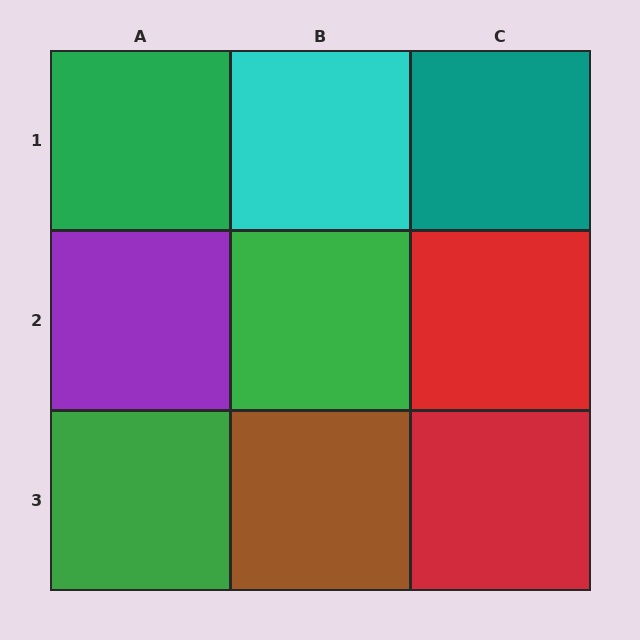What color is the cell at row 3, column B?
Brown.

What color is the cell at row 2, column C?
Red.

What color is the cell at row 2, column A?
Purple.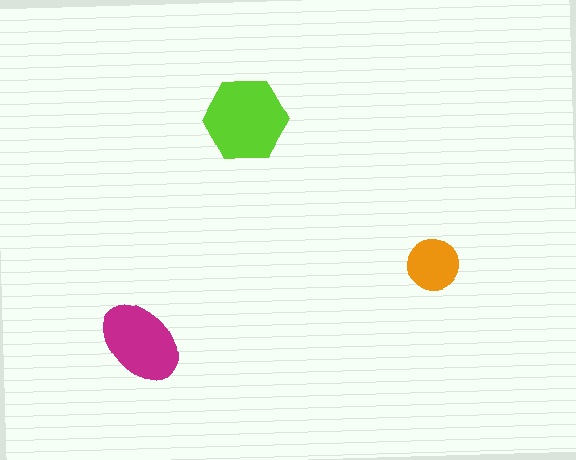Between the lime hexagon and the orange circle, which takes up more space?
The lime hexagon.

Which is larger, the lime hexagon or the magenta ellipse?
The lime hexagon.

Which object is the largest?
The lime hexagon.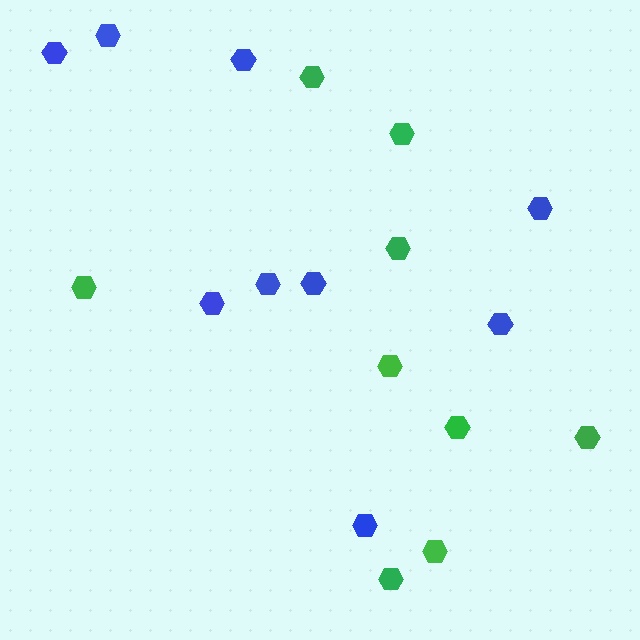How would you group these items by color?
There are 2 groups: one group of green hexagons (9) and one group of blue hexagons (9).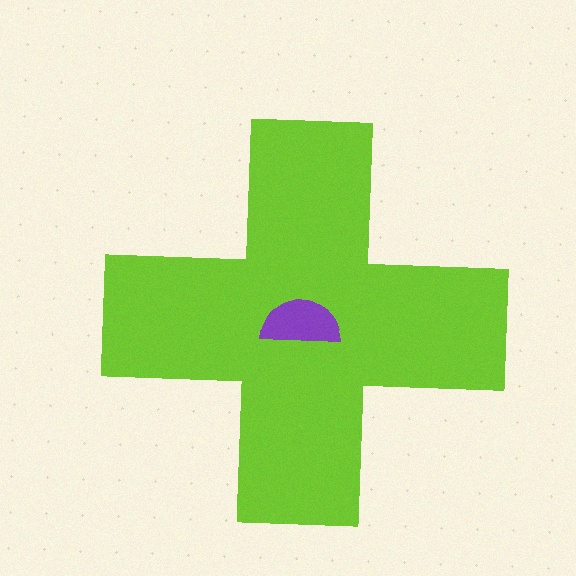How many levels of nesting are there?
2.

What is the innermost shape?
The purple semicircle.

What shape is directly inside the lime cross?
The purple semicircle.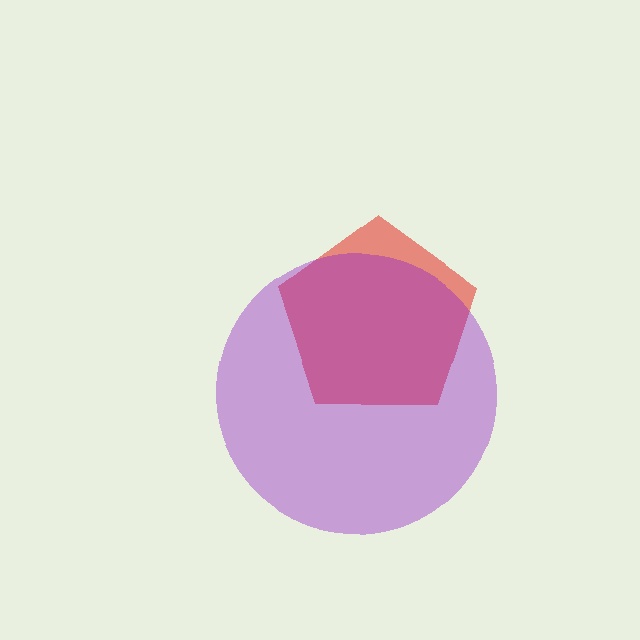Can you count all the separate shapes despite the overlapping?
Yes, there are 2 separate shapes.